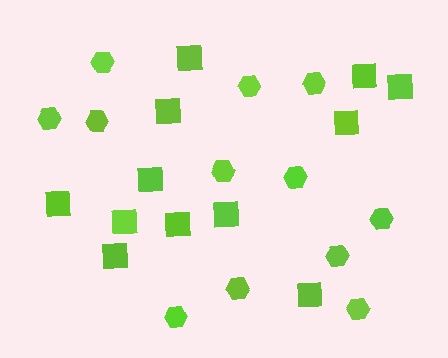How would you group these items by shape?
There are 2 groups: one group of squares (12) and one group of hexagons (12).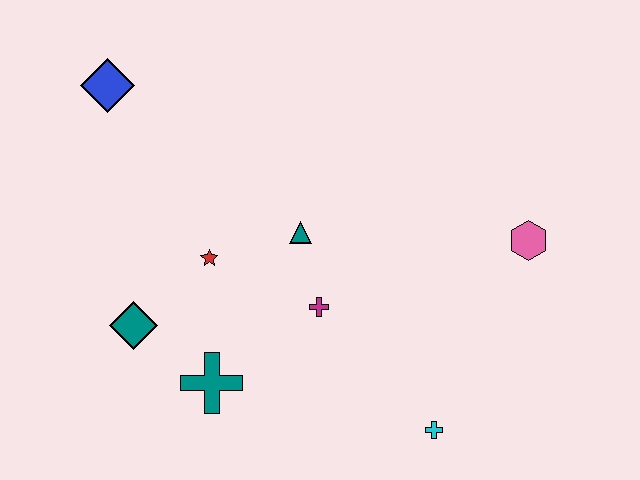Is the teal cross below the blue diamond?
Yes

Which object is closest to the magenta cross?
The teal triangle is closest to the magenta cross.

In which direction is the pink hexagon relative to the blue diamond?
The pink hexagon is to the right of the blue diamond.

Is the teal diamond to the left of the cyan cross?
Yes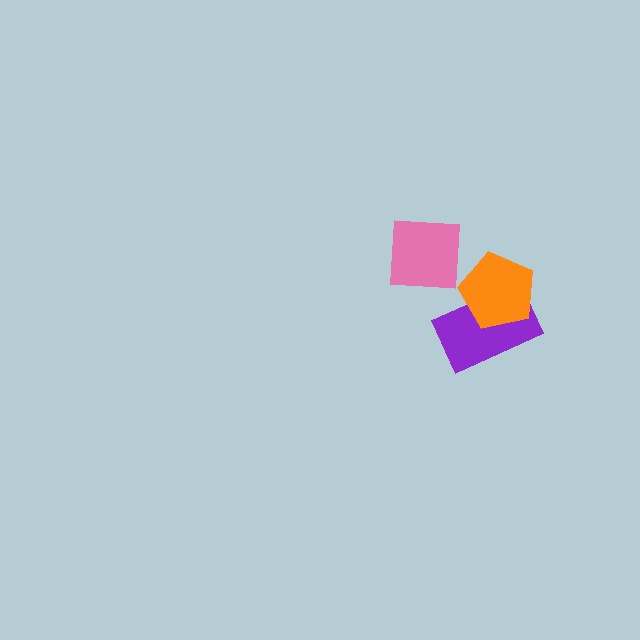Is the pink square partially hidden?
No, no other shape covers it.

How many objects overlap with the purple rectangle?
1 object overlaps with the purple rectangle.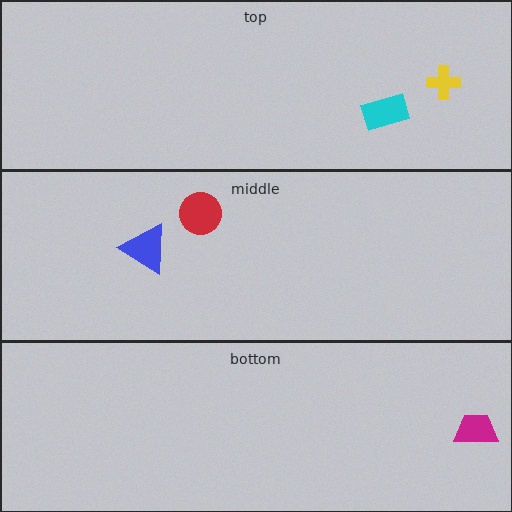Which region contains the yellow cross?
The top region.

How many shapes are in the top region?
2.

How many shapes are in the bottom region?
1.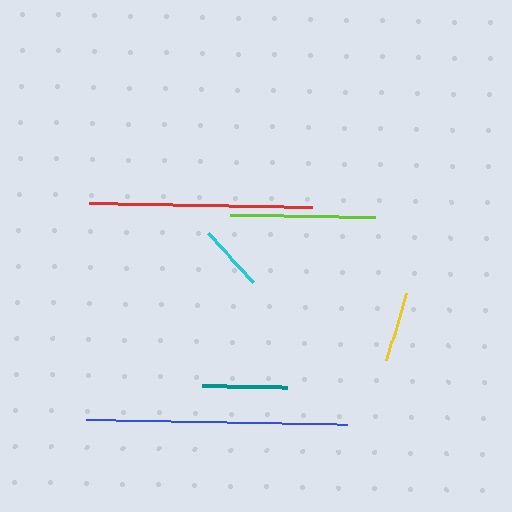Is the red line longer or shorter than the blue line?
The blue line is longer than the red line.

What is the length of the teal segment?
The teal segment is approximately 85 pixels long.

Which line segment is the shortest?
The cyan line is the shortest at approximately 66 pixels.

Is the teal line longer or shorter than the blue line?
The blue line is longer than the teal line.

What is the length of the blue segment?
The blue segment is approximately 261 pixels long.